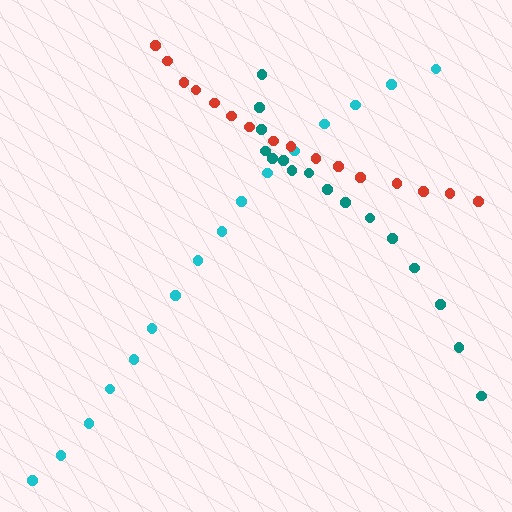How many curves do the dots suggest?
There are 3 distinct paths.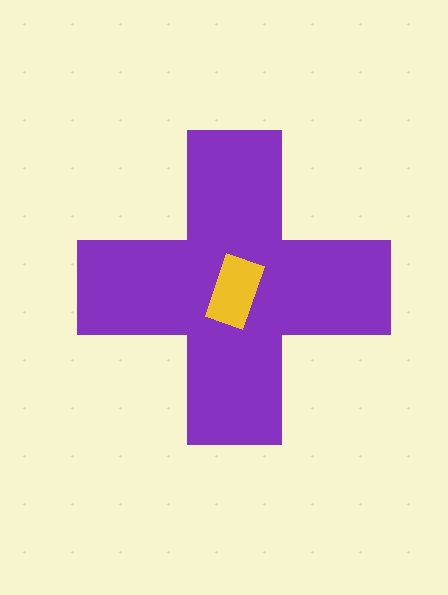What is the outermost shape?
The purple cross.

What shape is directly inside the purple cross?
The yellow rectangle.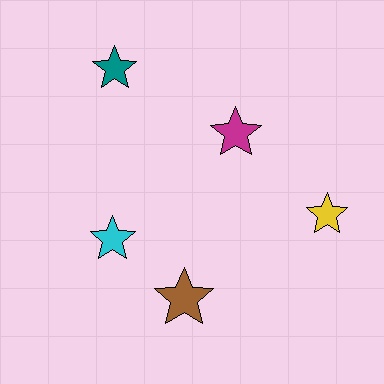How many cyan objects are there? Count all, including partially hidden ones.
There is 1 cyan object.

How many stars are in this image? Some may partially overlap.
There are 5 stars.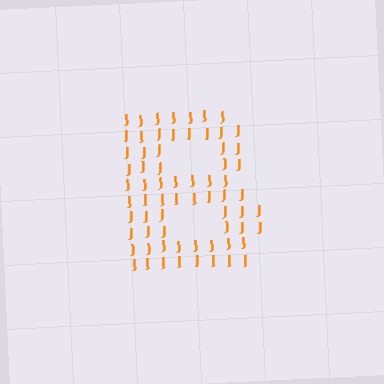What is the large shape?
The large shape is the letter B.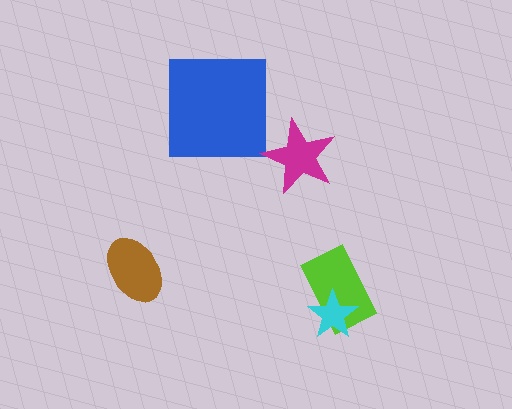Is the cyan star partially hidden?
No, no other shape covers it.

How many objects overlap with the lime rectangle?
1 object overlaps with the lime rectangle.